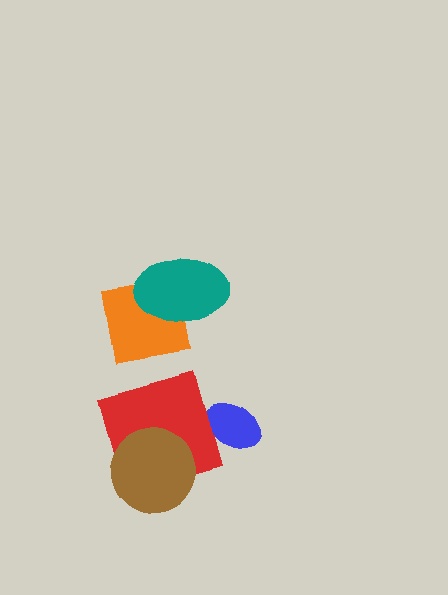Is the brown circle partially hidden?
No, no other shape covers it.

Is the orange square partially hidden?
Yes, it is partially covered by another shape.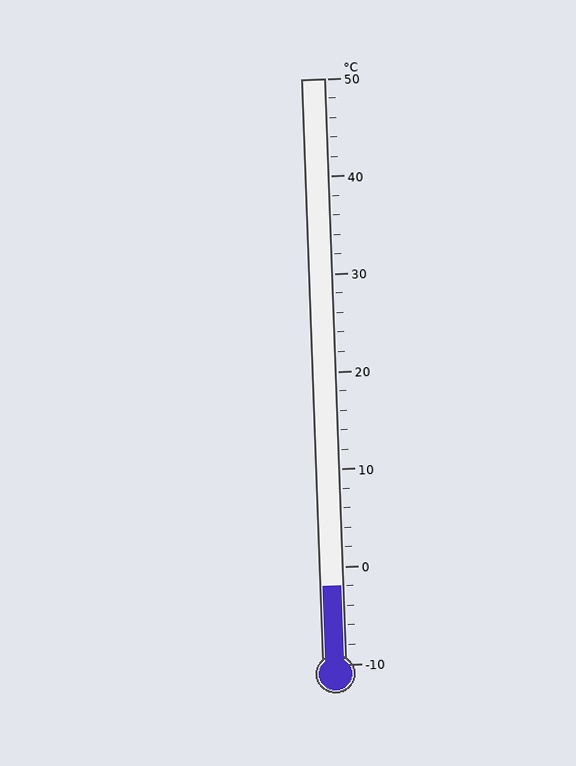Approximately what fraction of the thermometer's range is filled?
The thermometer is filled to approximately 15% of its range.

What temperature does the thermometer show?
The thermometer shows approximately -2°C.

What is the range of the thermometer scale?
The thermometer scale ranges from -10°C to 50°C.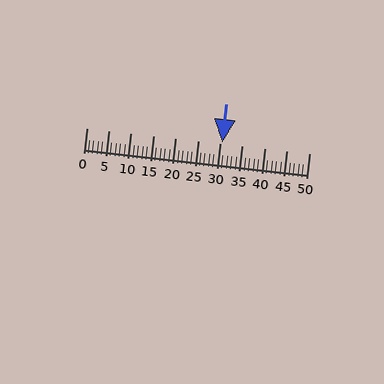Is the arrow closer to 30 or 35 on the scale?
The arrow is closer to 30.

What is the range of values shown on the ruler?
The ruler shows values from 0 to 50.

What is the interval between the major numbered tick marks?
The major tick marks are spaced 5 units apart.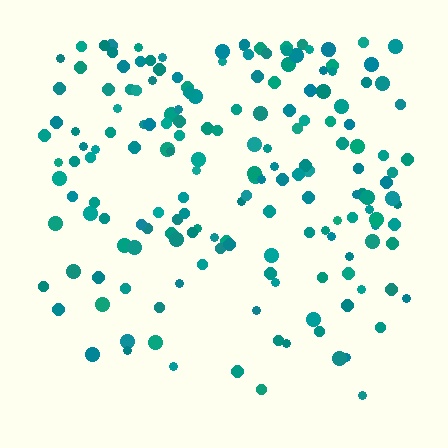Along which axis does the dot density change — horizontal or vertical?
Vertical.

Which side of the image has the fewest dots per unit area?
The bottom.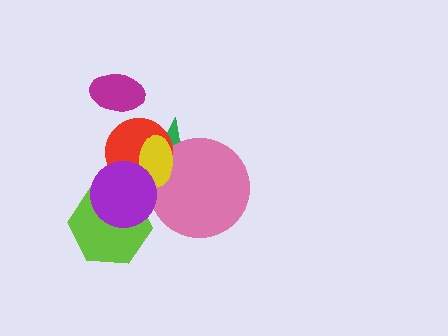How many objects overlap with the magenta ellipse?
0 objects overlap with the magenta ellipse.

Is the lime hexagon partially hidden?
Yes, it is partially covered by another shape.